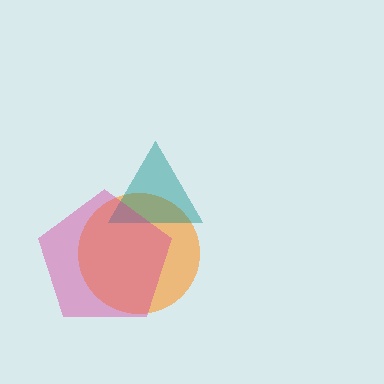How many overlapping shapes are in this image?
There are 3 overlapping shapes in the image.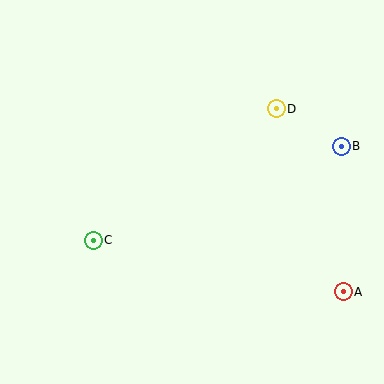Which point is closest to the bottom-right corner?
Point A is closest to the bottom-right corner.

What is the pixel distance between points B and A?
The distance between B and A is 145 pixels.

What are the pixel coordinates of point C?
Point C is at (93, 240).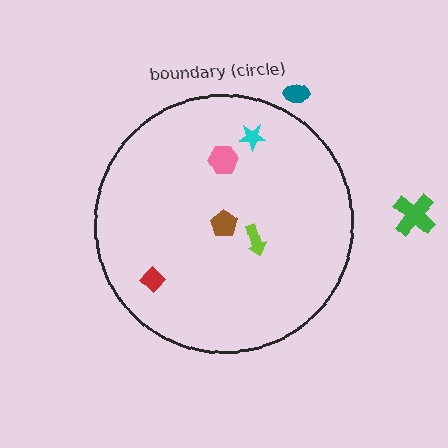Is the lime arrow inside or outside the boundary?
Inside.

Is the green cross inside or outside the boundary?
Outside.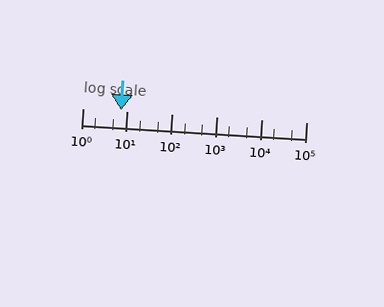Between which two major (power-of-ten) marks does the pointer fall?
The pointer is between 1 and 10.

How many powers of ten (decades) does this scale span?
The scale spans 5 decades, from 1 to 100000.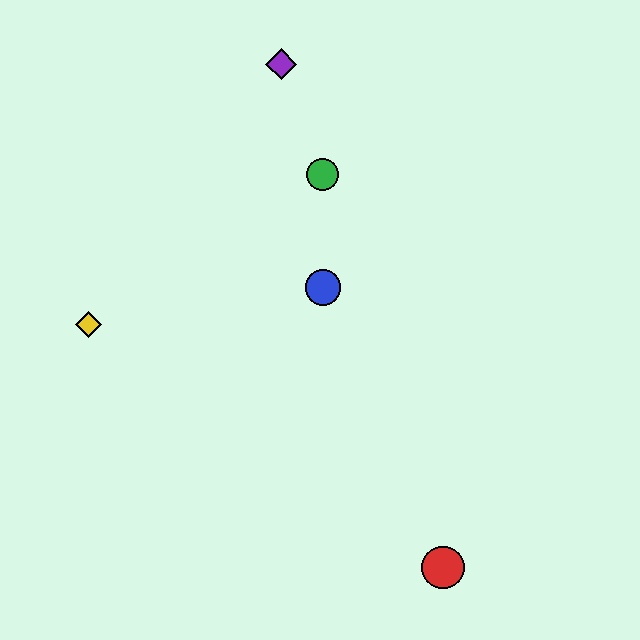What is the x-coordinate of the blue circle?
The blue circle is at x≈323.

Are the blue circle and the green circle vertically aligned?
Yes, both are at x≈323.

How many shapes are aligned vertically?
2 shapes (the blue circle, the green circle) are aligned vertically.